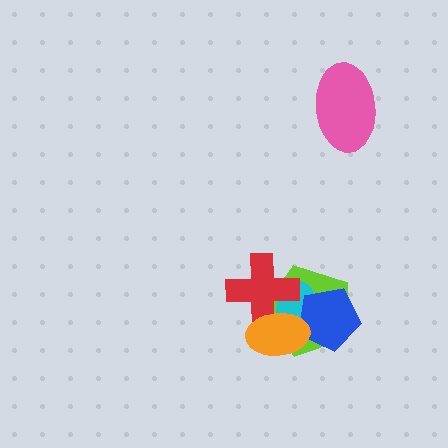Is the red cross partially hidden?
Yes, it is partially covered by another shape.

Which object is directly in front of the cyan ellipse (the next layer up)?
The red cross is directly in front of the cyan ellipse.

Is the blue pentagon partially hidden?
Yes, it is partially covered by another shape.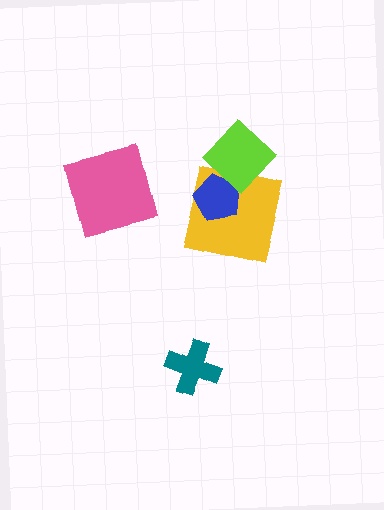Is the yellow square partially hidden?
Yes, it is partially covered by another shape.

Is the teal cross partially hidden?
No, no other shape covers it.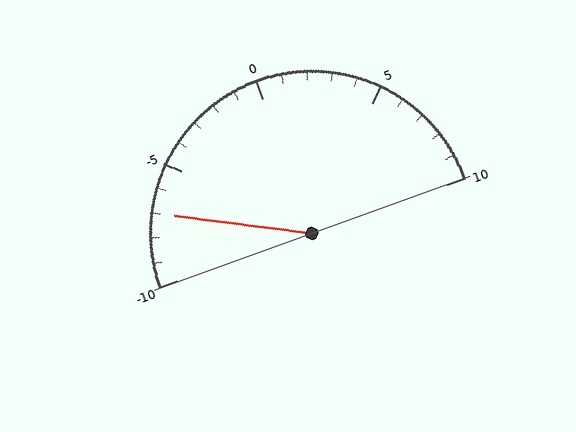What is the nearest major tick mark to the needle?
The nearest major tick mark is -5.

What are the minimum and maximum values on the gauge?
The gauge ranges from -10 to 10.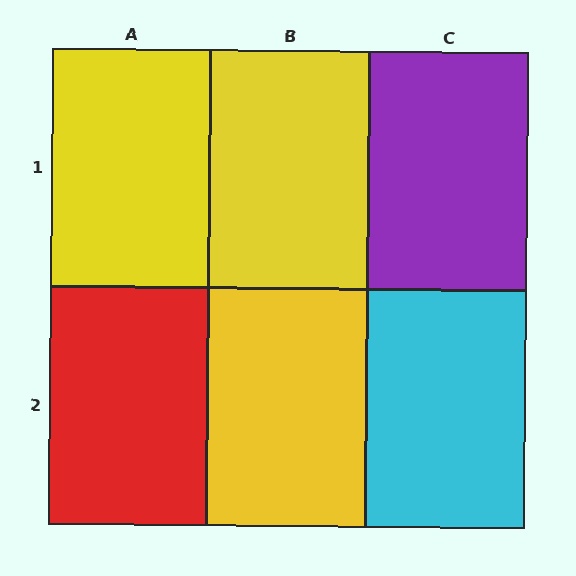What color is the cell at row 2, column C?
Cyan.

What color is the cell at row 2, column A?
Red.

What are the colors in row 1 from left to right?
Yellow, yellow, purple.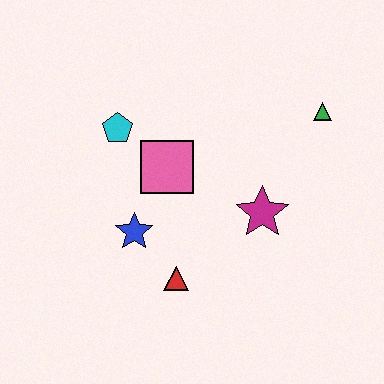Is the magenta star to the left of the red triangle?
No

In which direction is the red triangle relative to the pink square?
The red triangle is below the pink square.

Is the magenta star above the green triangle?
No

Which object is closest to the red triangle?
The blue star is closest to the red triangle.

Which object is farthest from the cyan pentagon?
The green triangle is farthest from the cyan pentagon.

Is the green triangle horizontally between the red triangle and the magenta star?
No